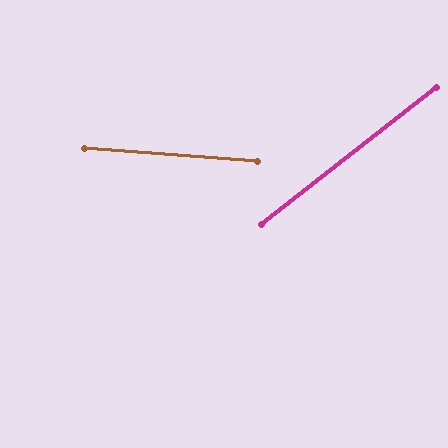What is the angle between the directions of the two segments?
Approximately 42 degrees.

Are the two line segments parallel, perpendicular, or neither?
Neither parallel nor perpendicular — they differ by about 42°.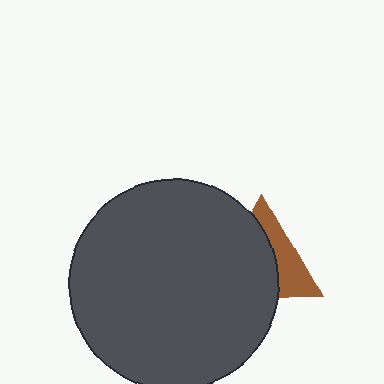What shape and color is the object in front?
The object in front is a dark gray circle.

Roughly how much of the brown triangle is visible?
A small part of it is visible (roughly 40%).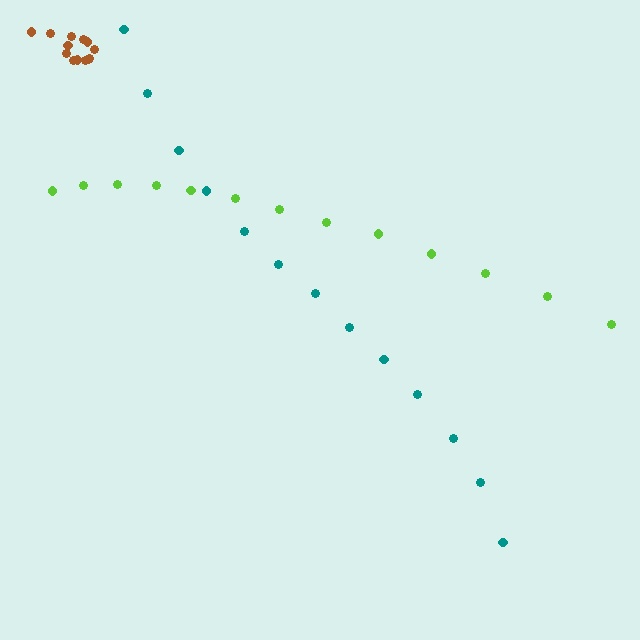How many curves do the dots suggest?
There are 3 distinct paths.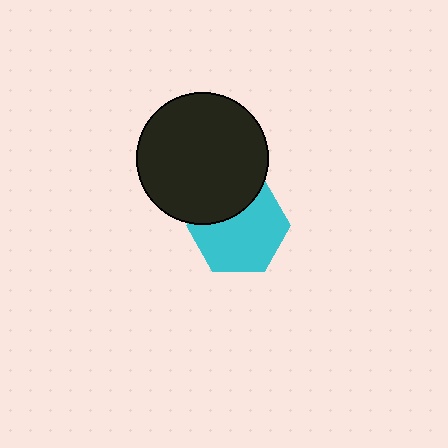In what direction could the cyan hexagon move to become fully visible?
The cyan hexagon could move down. That would shift it out from behind the black circle entirely.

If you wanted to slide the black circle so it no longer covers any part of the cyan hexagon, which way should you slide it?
Slide it up — that is the most direct way to separate the two shapes.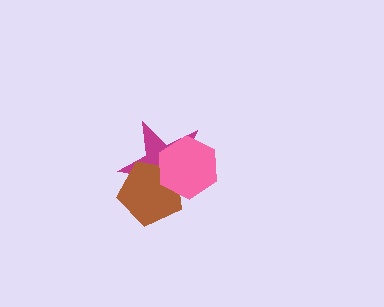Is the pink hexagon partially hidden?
No, no other shape covers it.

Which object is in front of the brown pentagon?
The pink hexagon is in front of the brown pentagon.